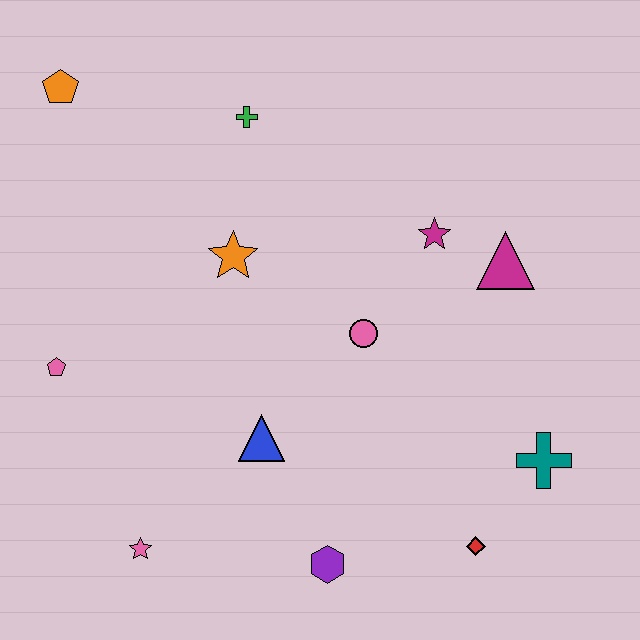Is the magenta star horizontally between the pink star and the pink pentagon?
No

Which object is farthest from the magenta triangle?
The orange pentagon is farthest from the magenta triangle.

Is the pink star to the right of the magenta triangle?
No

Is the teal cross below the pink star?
No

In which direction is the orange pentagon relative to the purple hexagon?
The orange pentagon is above the purple hexagon.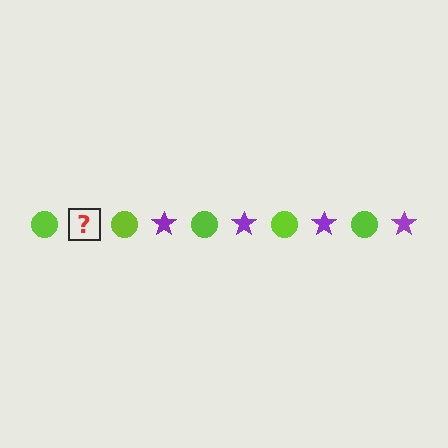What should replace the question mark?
The question mark should be replaced with a purple star.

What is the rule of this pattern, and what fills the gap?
The rule is that the pattern alternates between lime circle and purple star. The gap should be filled with a purple star.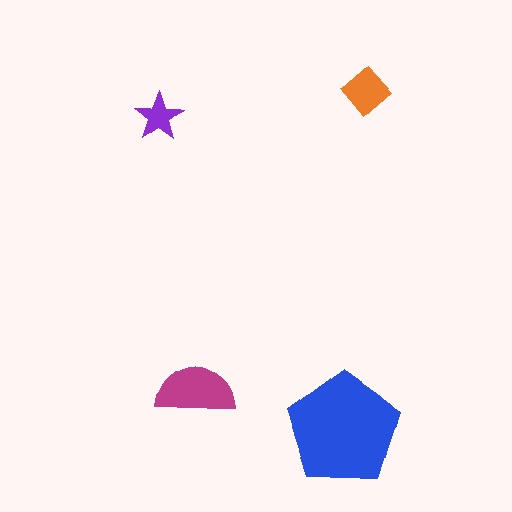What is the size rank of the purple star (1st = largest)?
4th.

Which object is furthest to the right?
The orange diamond is rightmost.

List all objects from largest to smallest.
The blue pentagon, the magenta semicircle, the orange diamond, the purple star.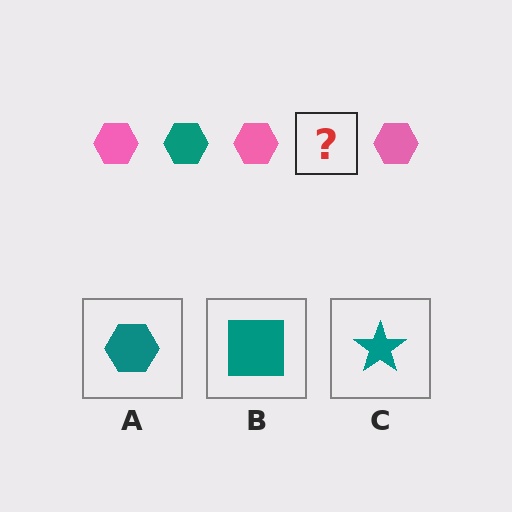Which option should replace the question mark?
Option A.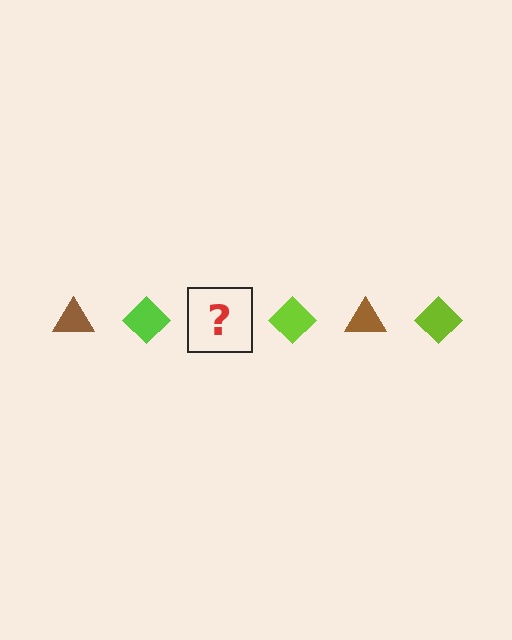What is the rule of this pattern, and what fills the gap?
The rule is that the pattern alternates between brown triangle and lime diamond. The gap should be filled with a brown triangle.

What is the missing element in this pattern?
The missing element is a brown triangle.